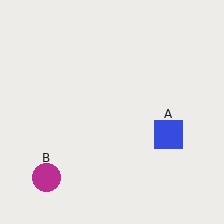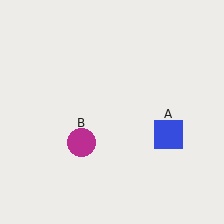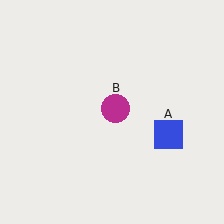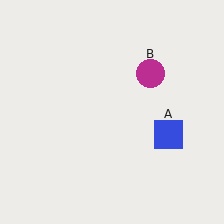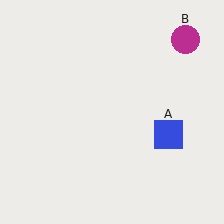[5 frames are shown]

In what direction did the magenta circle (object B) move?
The magenta circle (object B) moved up and to the right.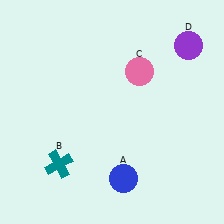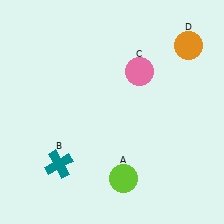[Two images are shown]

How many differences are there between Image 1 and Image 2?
There are 2 differences between the two images.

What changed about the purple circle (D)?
In Image 1, D is purple. In Image 2, it changed to orange.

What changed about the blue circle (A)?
In Image 1, A is blue. In Image 2, it changed to lime.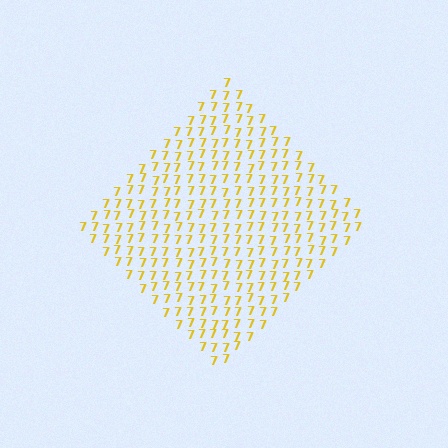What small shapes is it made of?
It is made of small digit 7's.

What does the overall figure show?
The overall figure shows a diamond.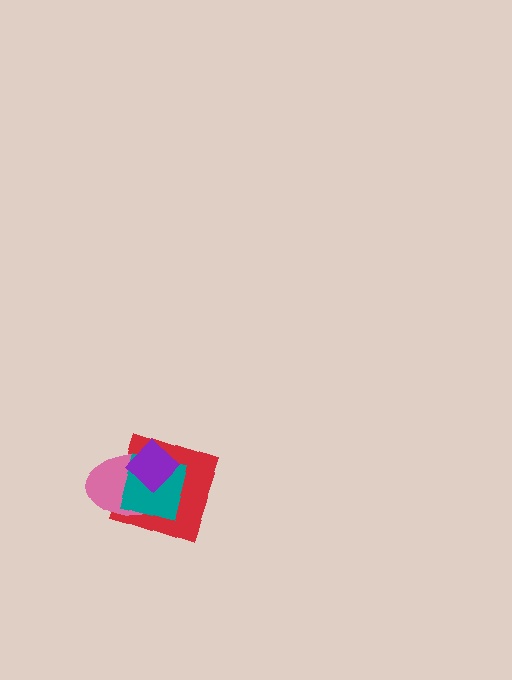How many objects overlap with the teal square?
3 objects overlap with the teal square.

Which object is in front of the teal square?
The purple diamond is in front of the teal square.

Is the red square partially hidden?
Yes, it is partially covered by another shape.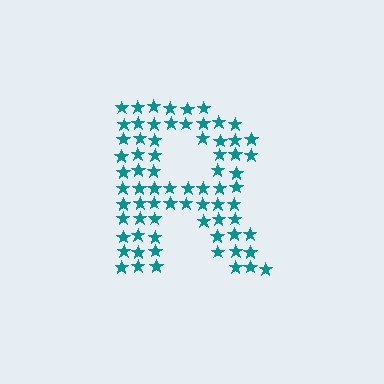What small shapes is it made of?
It is made of small stars.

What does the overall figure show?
The overall figure shows the letter R.